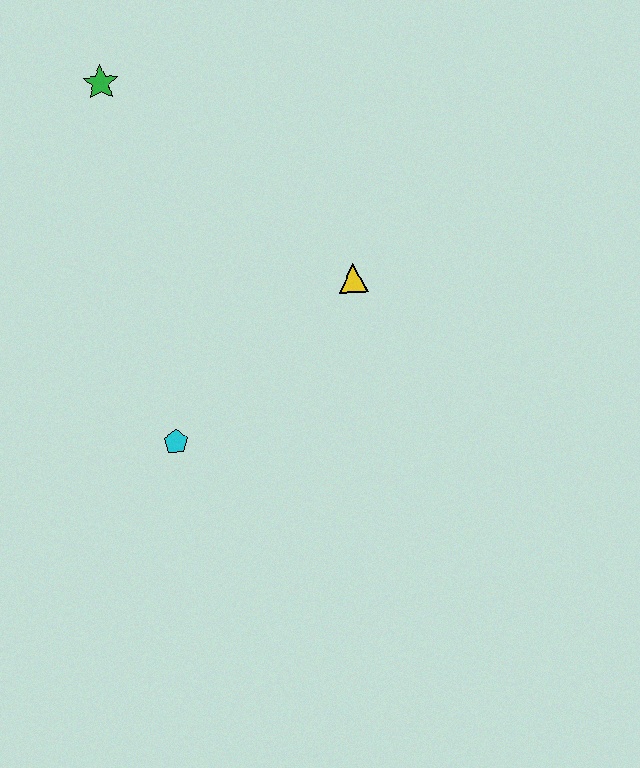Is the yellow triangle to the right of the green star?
Yes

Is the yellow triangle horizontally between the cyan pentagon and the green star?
No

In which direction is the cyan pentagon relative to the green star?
The cyan pentagon is below the green star.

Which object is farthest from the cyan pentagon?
The green star is farthest from the cyan pentagon.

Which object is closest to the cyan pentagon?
The yellow triangle is closest to the cyan pentagon.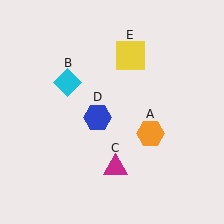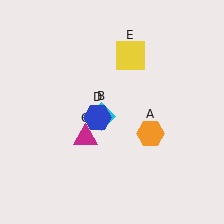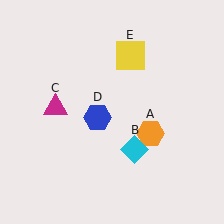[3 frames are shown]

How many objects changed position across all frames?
2 objects changed position: cyan diamond (object B), magenta triangle (object C).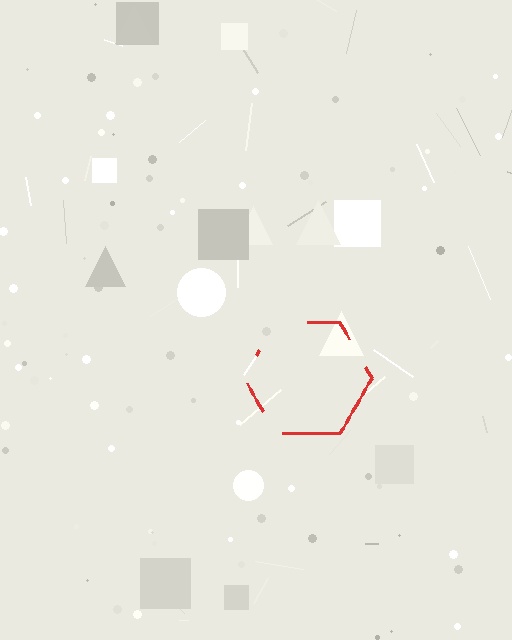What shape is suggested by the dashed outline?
The dashed outline suggests a hexagon.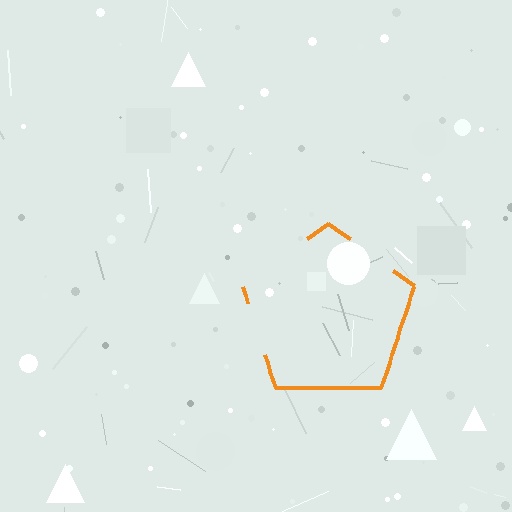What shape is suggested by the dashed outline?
The dashed outline suggests a pentagon.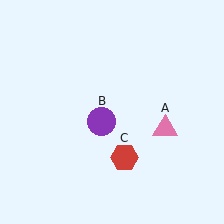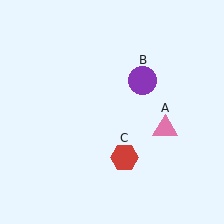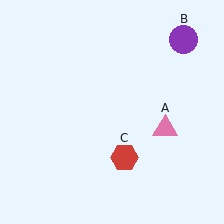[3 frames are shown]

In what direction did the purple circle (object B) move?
The purple circle (object B) moved up and to the right.